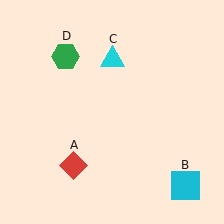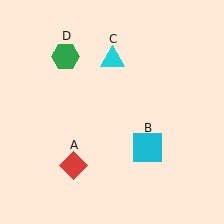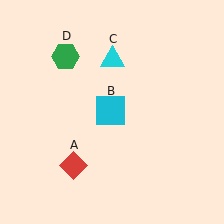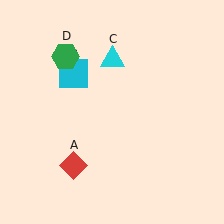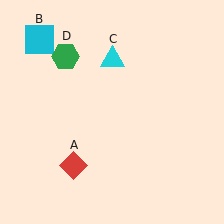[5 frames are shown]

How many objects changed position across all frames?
1 object changed position: cyan square (object B).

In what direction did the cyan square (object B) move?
The cyan square (object B) moved up and to the left.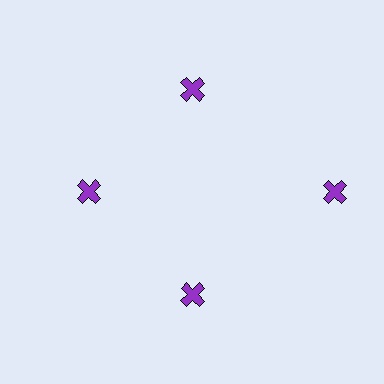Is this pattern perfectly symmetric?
No. The 4 purple crosses are arranged in a ring, but one element near the 3 o'clock position is pushed outward from the center, breaking the 4-fold rotational symmetry.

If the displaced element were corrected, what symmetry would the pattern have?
It would have 4-fold rotational symmetry — the pattern would map onto itself every 90 degrees.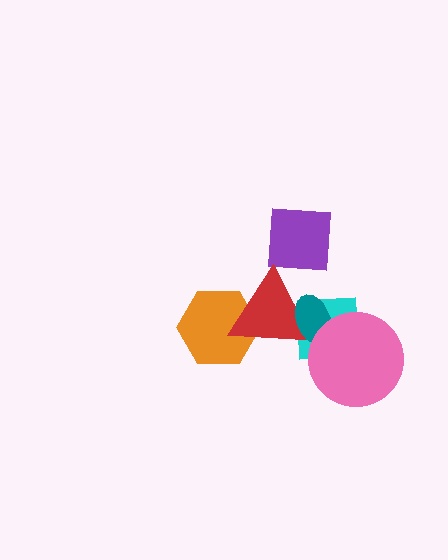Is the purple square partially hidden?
Yes, it is partially covered by another shape.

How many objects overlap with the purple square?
1 object overlaps with the purple square.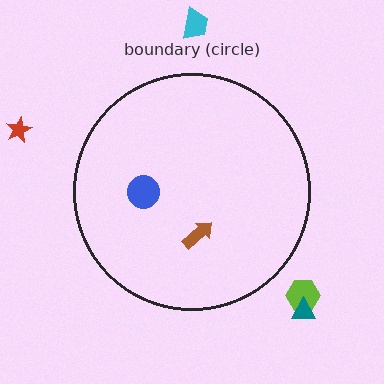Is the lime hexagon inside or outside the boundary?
Outside.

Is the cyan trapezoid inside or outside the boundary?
Outside.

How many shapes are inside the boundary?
2 inside, 4 outside.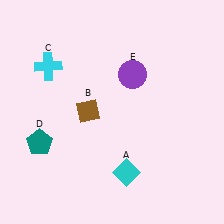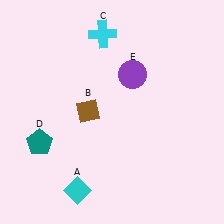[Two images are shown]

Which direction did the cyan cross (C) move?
The cyan cross (C) moved right.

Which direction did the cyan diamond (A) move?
The cyan diamond (A) moved left.